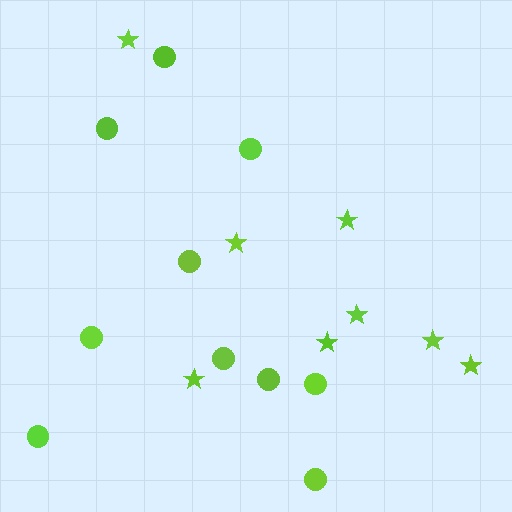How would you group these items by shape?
There are 2 groups: one group of stars (8) and one group of circles (10).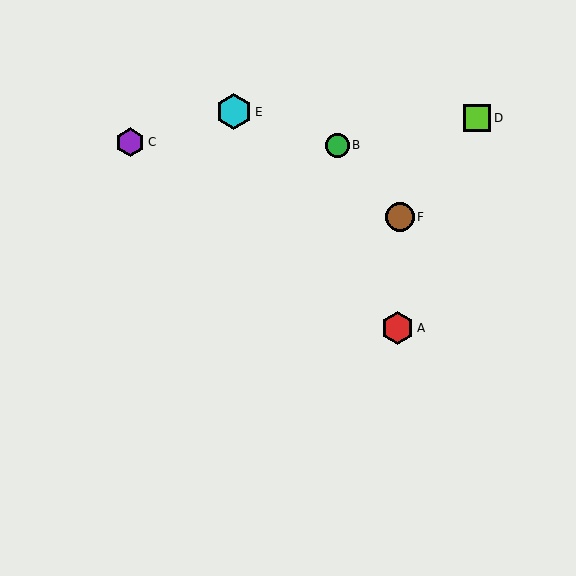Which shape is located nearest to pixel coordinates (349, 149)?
The green circle (labeled B) at (338, 145) is nearest to that location.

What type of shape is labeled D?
Shape D is a lime square.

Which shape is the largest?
The cyan hexagon (labeled E) is the largest.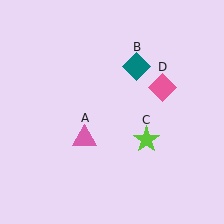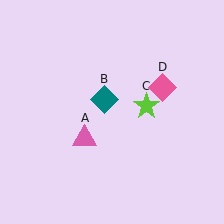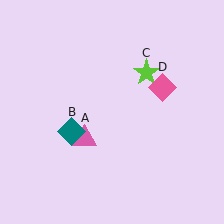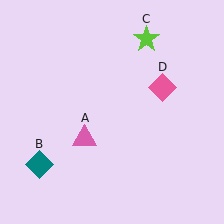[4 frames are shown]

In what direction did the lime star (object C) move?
The lime star (object C) moved up.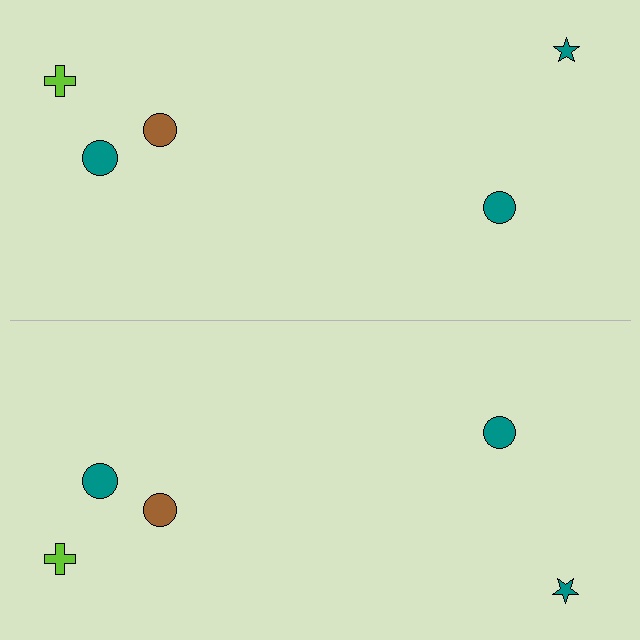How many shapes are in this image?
There are 10 shapes in this image.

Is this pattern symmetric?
Yes, this pattern has bilateral (reflection) symmetry.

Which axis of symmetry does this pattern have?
The pattern has a horizontal axis of symmetry running through the center of the image.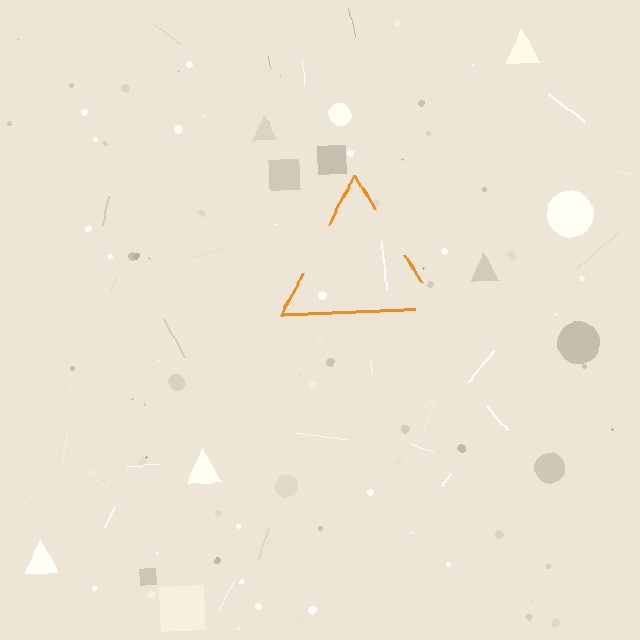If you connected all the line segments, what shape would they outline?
They would outline a triangle.